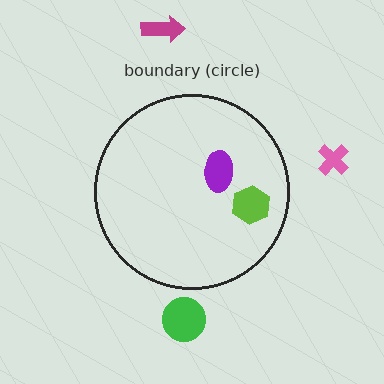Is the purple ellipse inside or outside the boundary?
Inside.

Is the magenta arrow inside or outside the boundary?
Outside.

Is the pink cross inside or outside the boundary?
Outside.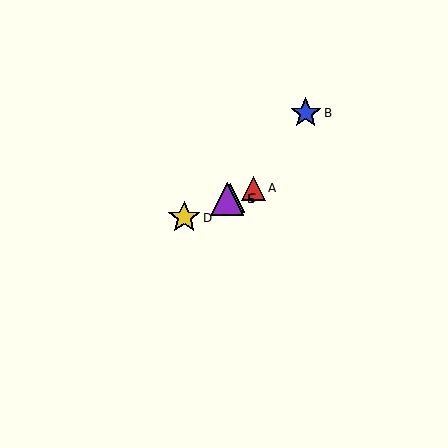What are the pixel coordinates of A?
Object A is at (254, 188).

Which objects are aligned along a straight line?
Objects A, C, D, E are aligned along a straight line.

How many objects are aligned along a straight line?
4 objects (A, C, D, E) are aligned along a straight line.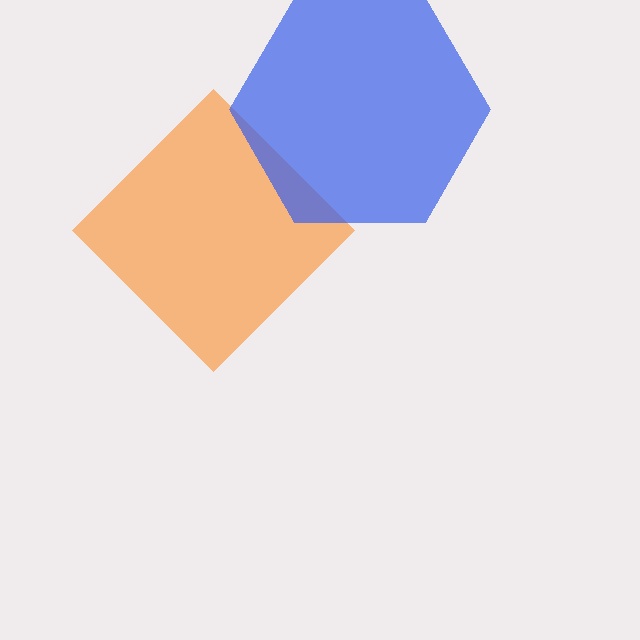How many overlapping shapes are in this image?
There are 2 overlapping shapes in the image.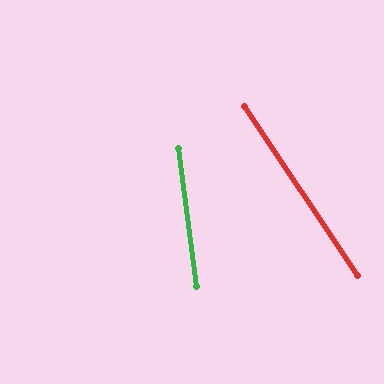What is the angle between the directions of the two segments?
Approximately 26 degrees.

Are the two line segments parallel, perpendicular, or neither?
Neither parallel nor perpendicular — they differ by about 26°.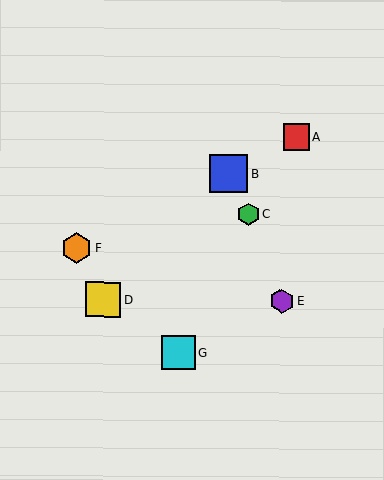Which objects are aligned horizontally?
Objects D, E are aligned horizontally.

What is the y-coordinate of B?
Object B is at y≈174.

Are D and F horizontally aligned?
No, D is at y≈300 and F is at y≈248.